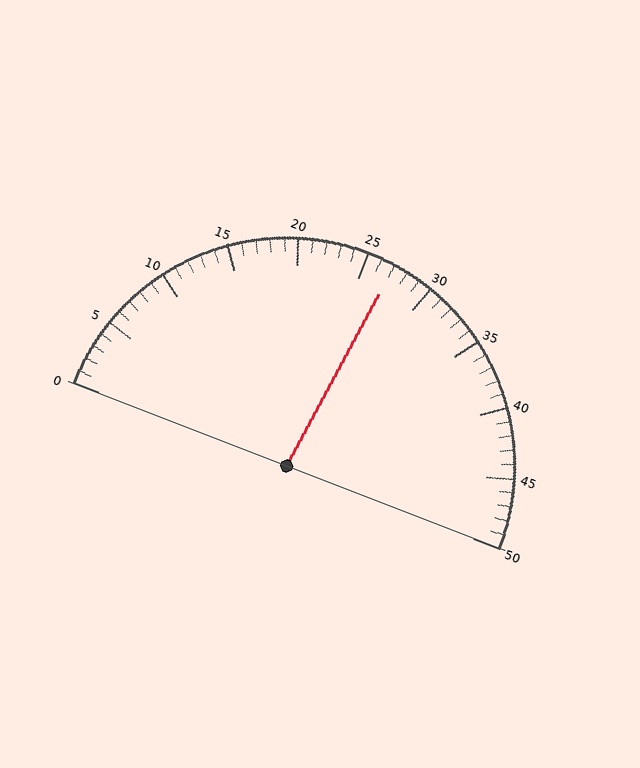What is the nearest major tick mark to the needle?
The nearest major tick mark is 25.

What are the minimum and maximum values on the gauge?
The gauge ranges from 0 to 50.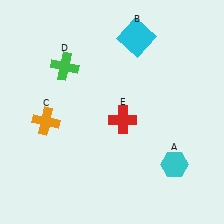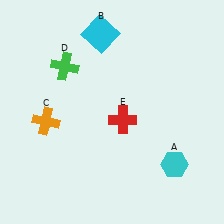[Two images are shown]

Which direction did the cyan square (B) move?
The cyan square (B) moved left.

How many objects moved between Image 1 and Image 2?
1 object moved between the two images.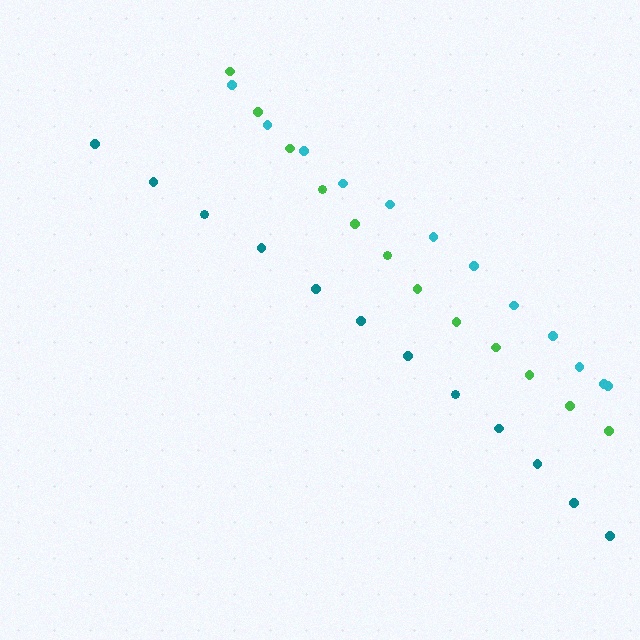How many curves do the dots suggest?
There are 3 distinct paths.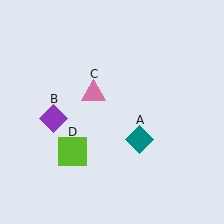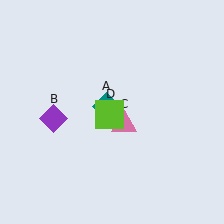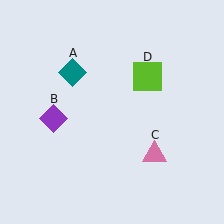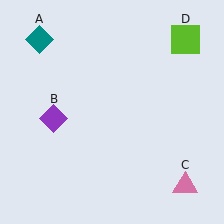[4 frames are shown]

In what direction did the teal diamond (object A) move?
The teal diamond (object A) moved up and to the left.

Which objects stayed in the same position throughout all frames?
Purple diamond (object B) remained stationary.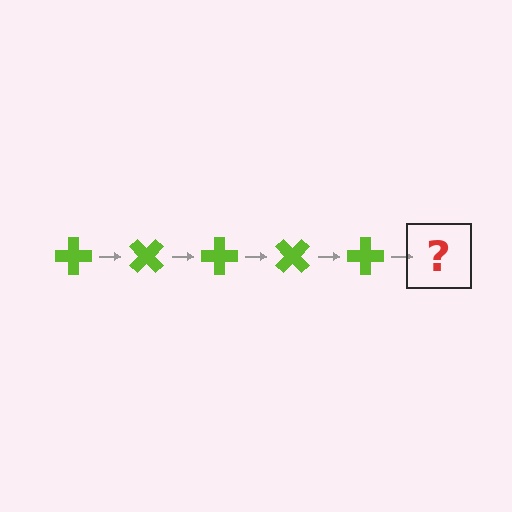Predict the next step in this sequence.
The next step is a lime cross rotated 225 degrees.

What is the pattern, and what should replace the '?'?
The pattern is that the cross rotates 45 degrees each step. The '?' should be a lime cross rotated 225 degrees.